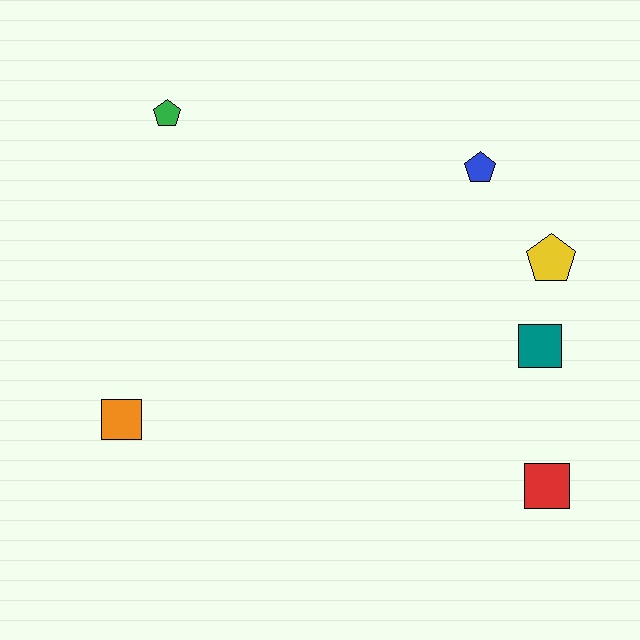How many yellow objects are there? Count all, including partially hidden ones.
There is 1 yellow object.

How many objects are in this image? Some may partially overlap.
There are 6 objects.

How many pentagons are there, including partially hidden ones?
There are 3 pentagons.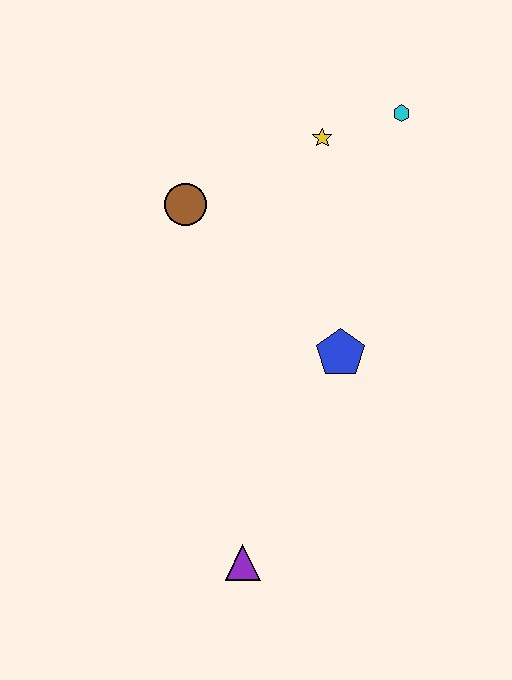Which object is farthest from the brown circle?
The purple triangle is farthest from the brown circle.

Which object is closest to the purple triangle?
The blue pentagon is closest to the purple triangle.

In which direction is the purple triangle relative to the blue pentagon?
The purple triangle is below the blue pentagon.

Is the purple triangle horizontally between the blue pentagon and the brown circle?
Yes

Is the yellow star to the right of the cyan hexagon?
No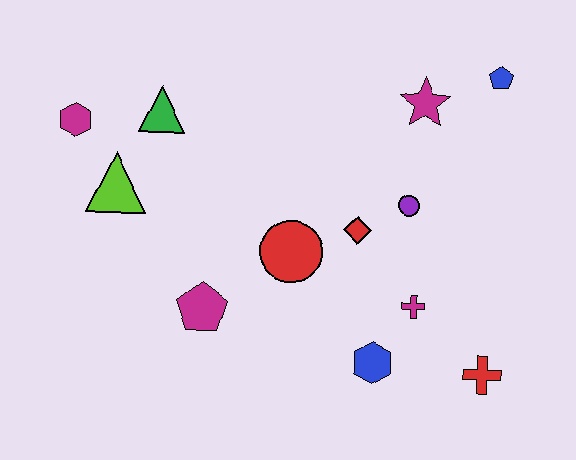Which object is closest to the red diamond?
The purple circle is closest to the red diamond.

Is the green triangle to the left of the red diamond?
Yes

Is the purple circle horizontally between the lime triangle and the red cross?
Yes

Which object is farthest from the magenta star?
The magenta hexagon is farthest from the magenta star.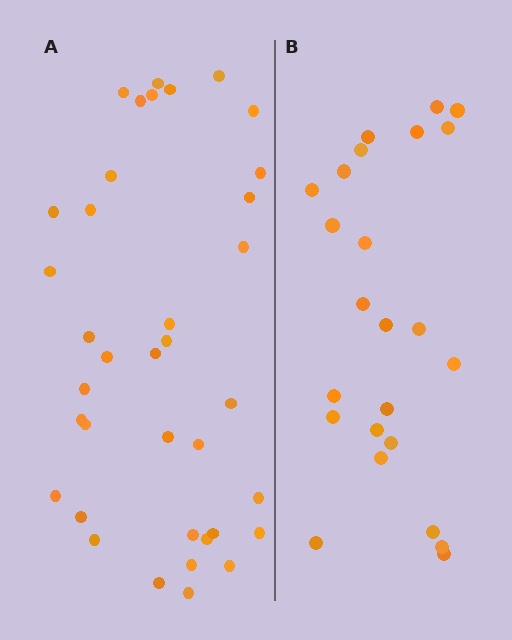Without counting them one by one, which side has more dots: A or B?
Region A (the left region) has more dots.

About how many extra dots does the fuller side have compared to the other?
Region A has approximately 15 more dots than region B.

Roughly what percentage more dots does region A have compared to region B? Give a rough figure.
About 55% more.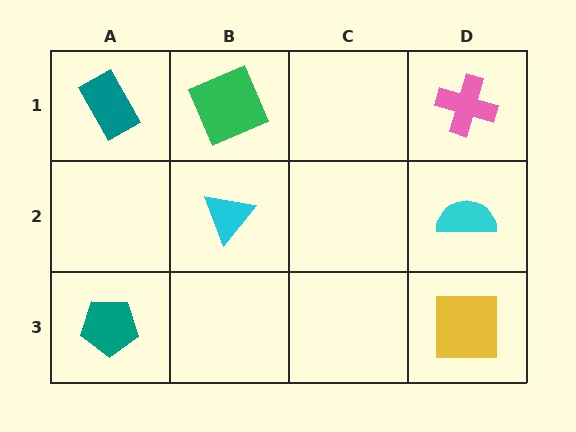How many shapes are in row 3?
2 shapes.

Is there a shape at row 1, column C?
No, that cell is empty.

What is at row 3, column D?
A yellow square.